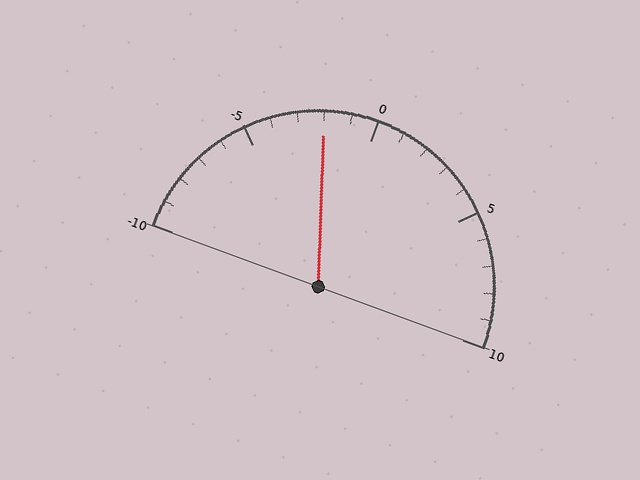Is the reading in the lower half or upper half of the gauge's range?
The reading is in the lower half of the range (-10 to 10).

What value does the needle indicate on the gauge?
The needle indicates approximately -2.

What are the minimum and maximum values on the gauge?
The gauge ranges from -10 to 10.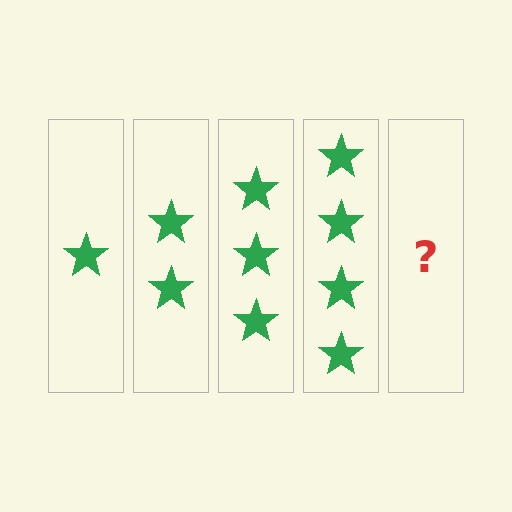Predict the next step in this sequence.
The next step is 5 stars.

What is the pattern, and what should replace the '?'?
The pattern is that each step adds one more star. The '?' should be 5 stars.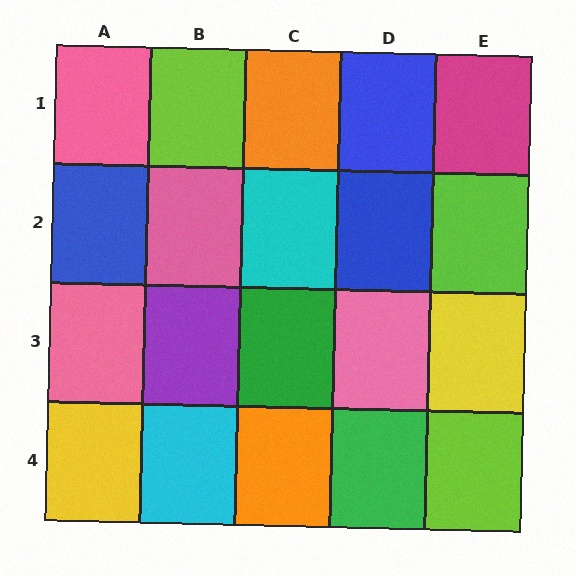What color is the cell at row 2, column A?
Blue.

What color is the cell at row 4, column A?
Yellow.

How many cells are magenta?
1 cell is magenta.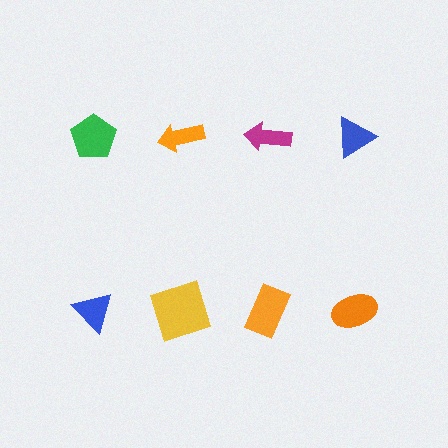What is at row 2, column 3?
An orange rectangle.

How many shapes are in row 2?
4 shapes.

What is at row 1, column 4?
A blue triangle.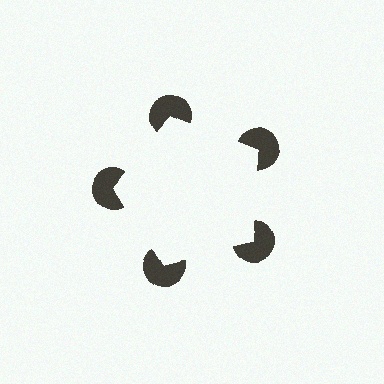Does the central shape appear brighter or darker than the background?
It typically appears slightly brighter than the background, even though no actual brightness change is drawn.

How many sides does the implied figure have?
5 sides.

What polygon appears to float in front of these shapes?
An illusory pentagon — its edges are inferred from the aligned wedge cuts in the pac-man discs, not physically drawn.